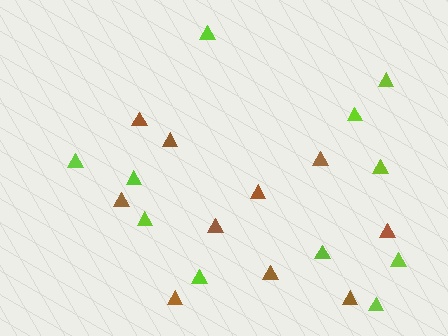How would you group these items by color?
There are 2 groups: one group of brown triangles (10) and one group of lime triangles (11).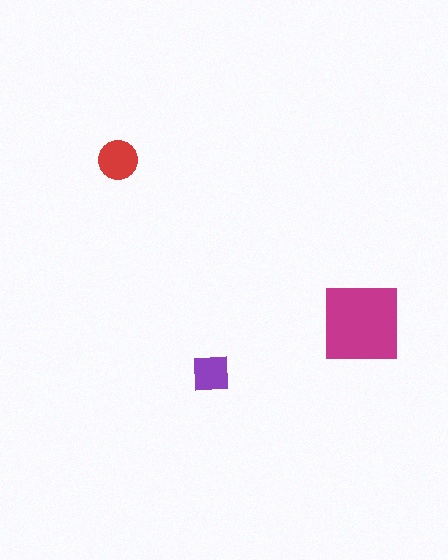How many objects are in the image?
There are 3 objects in the image.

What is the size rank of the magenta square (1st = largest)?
1st.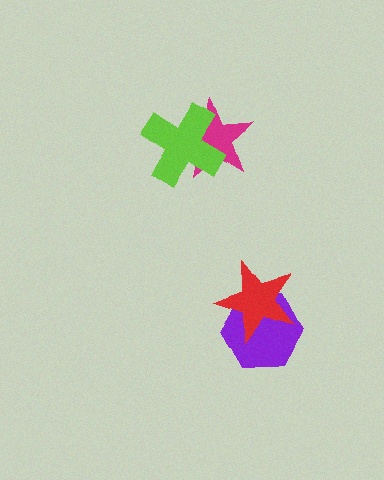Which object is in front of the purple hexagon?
The red star is in front of the purple hexagon.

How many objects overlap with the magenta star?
1 object overlaps with the magenta star.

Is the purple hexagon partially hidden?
Yes, it is partially covered by another shape.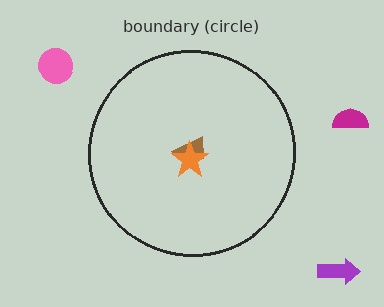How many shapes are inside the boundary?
2 inside, 3 outside.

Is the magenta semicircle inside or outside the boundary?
Outside.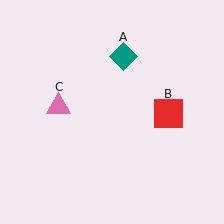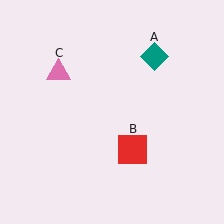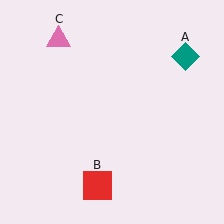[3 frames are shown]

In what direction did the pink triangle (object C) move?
The pink triangle (object C) moved up.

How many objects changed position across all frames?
3 objects changed position: teal diamond (object A), red square (object B), pink triangle (object C).